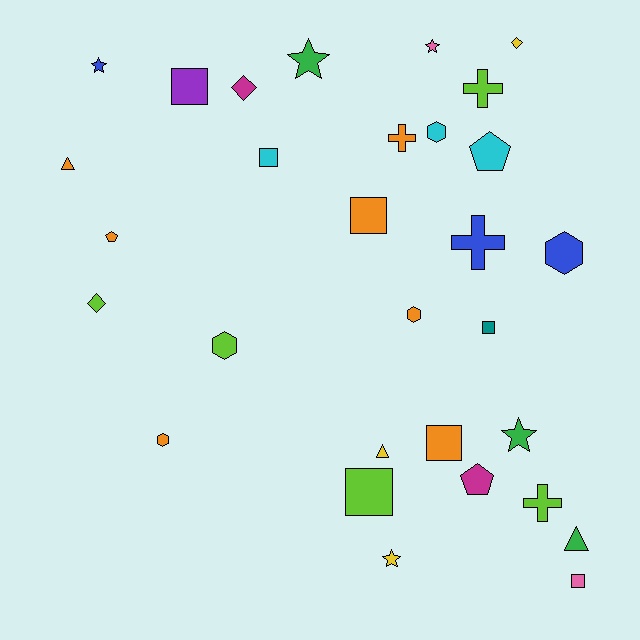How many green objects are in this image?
There are 3 green objects.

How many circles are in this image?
There are no circles.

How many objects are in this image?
There are 30 objects.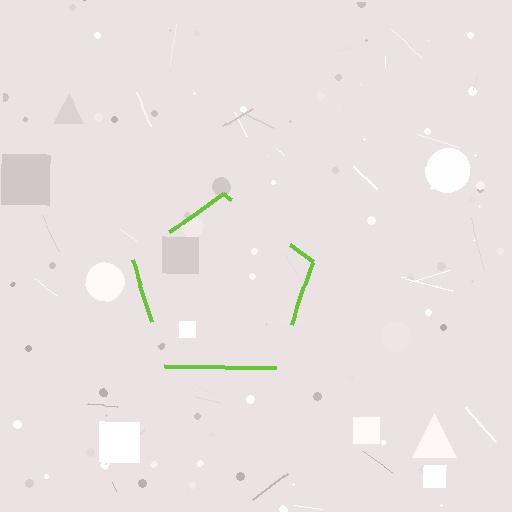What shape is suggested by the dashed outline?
The dashed outline suggests a pentagon.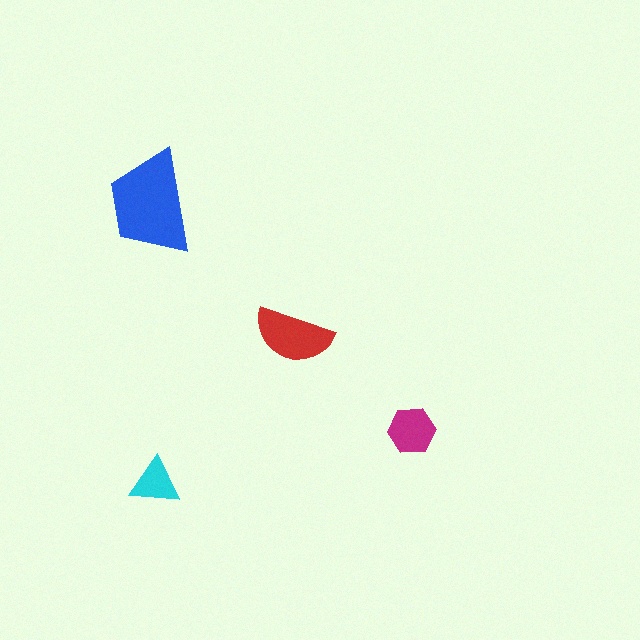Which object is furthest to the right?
The magenta hexagon is rightmost.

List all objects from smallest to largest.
The cyan triangle, the magenta hexagon, the red semicircle, the blue trapezoid.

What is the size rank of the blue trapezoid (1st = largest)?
1st.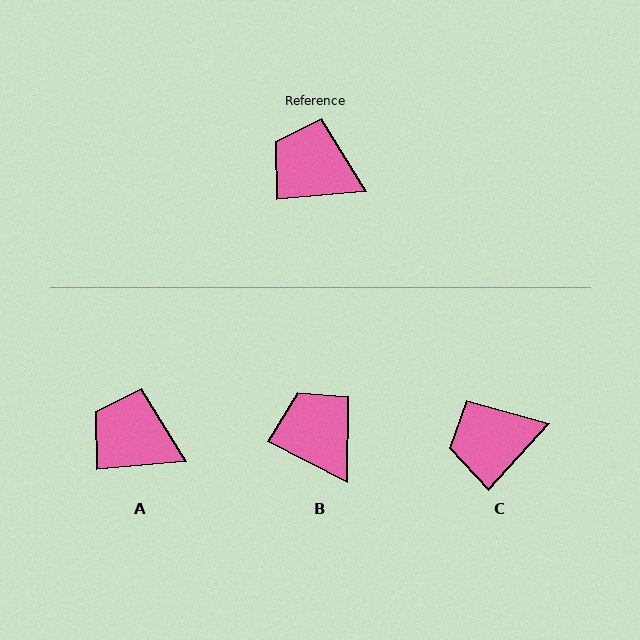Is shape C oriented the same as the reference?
No, it is off by about 43 degrees.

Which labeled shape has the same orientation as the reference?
A.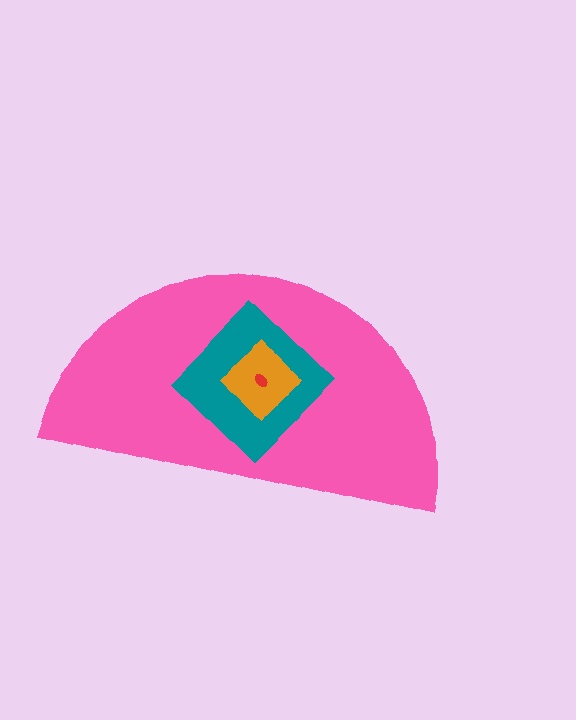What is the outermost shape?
The pink semicircle.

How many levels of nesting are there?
4.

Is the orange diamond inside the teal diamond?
Yes.